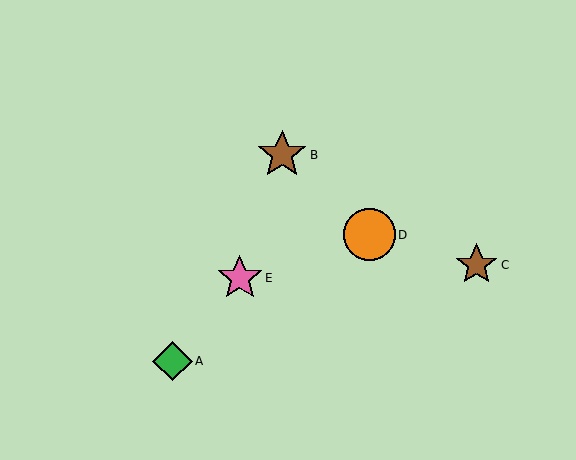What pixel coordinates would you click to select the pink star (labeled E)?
Click at (240, 278) to select the pink star E.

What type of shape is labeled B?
Shape B is a brown star.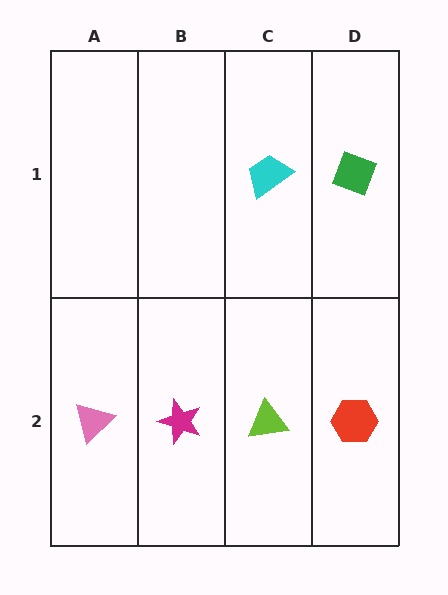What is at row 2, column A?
A pink triangle.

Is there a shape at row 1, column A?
No, that cell is empty.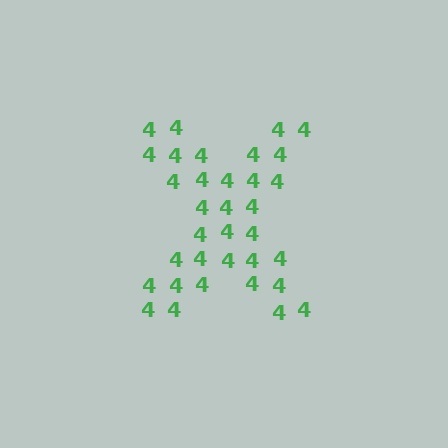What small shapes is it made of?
It is made of small digit 4's.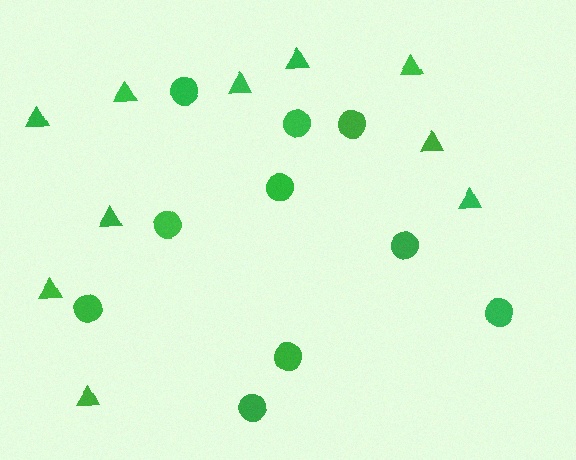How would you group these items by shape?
There are 2 groups: one group of triangles (10) and one group of circles (10).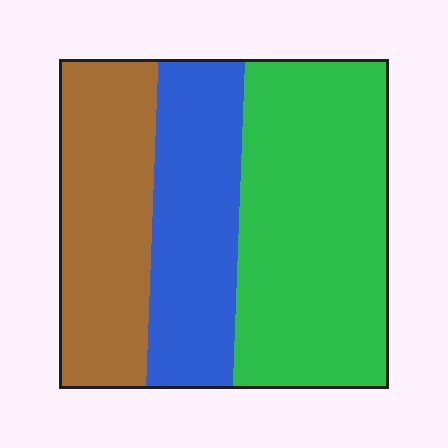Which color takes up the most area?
Green, at roughly 45%.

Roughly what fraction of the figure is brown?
Brown takes up about one quarter (1/4) of the figure.